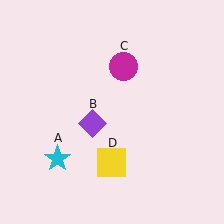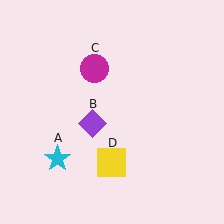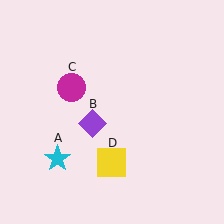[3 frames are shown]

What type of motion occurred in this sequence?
The magenta circle (object C) rotated counterclockwise around the center of the scene.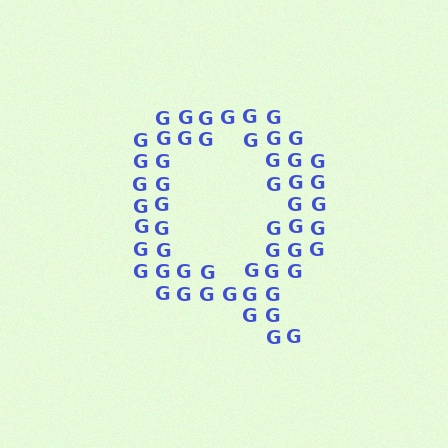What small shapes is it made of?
It is made of small letter G's.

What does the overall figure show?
The overall figure shows the letter Q.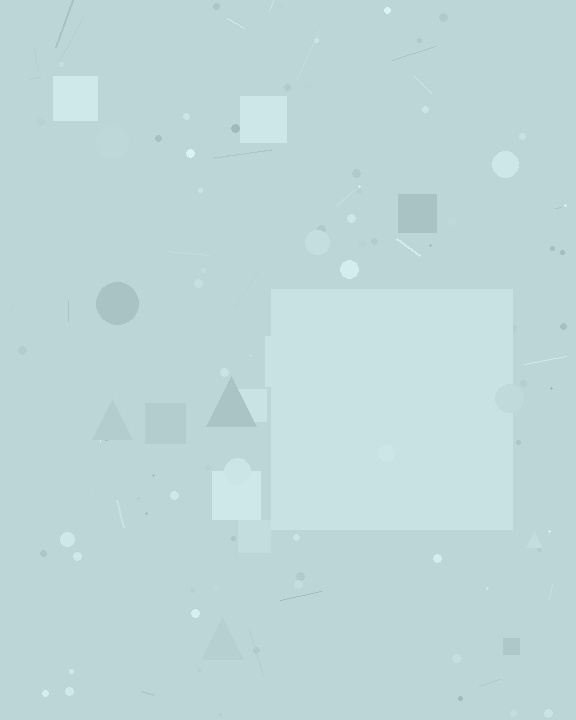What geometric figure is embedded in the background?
A square is embedded in the background.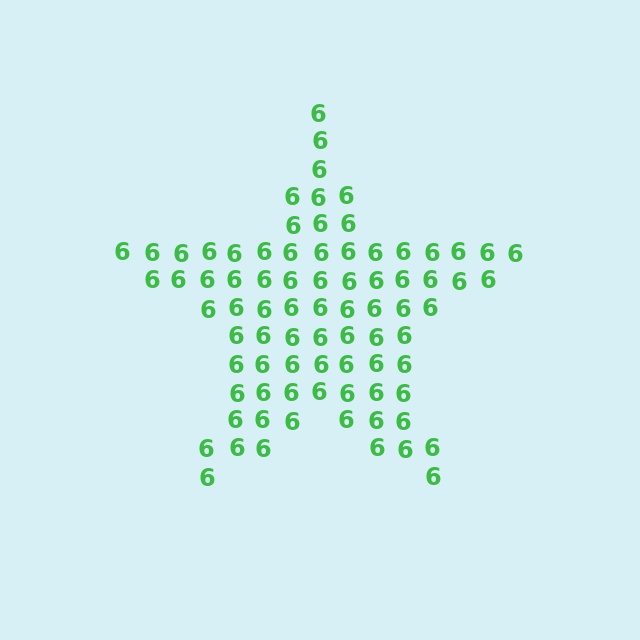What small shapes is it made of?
It is made of small digit 6's.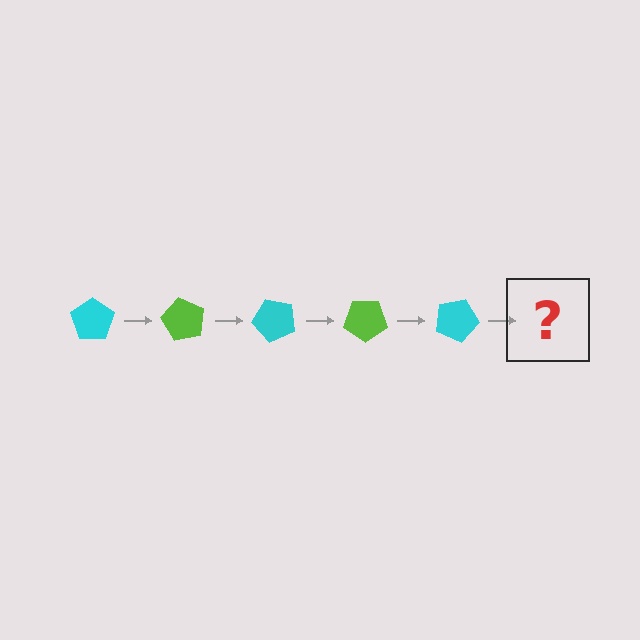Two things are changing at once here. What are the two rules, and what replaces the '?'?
The two rules are that it rotates 60 degrees each step and the color cycles through cyan and lime. The '?' should be a lime pentagon, rotated 300 degrees from the start.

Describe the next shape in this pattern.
It should be a lime pentagon, rotated 300 degrees from the start.